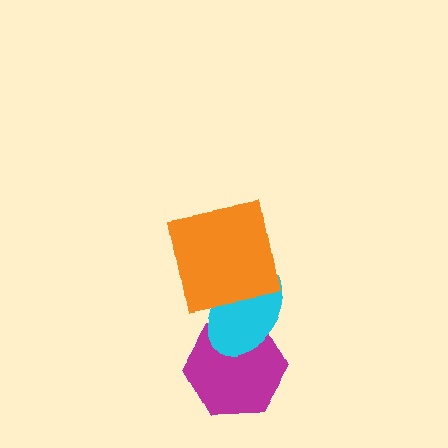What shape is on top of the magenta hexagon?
The cyan ellipse is on top of the magenta hexagon.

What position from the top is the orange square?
The orange square is 1st from the top.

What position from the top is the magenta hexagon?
The magenta hexagon is 3rd from the top.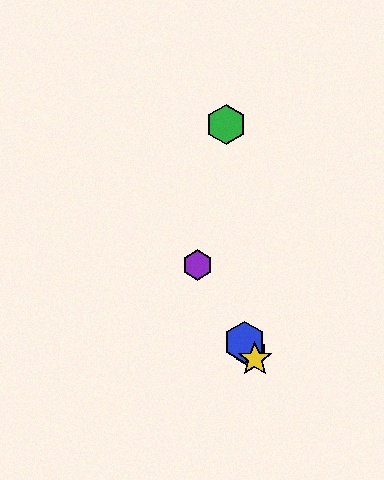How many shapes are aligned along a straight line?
4 shapes (the red hexagon, the blue hexagon, the yellow star, the purple hexagon) are aligned along a straight line.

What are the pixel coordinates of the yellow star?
The yellow star is at (255, 359).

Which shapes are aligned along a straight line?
The red hexagon, the blue hexagon, the yellow star, the purple hexagon are aligned along a straight line.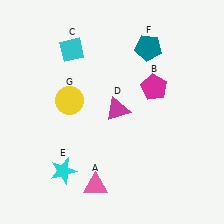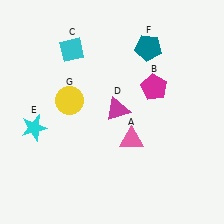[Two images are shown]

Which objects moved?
The objects that moved are: the pink triangle (A), the cyan star (E).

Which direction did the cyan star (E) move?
The cyan star (E) moved up.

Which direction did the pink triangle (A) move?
The pink triangle (A) moved up.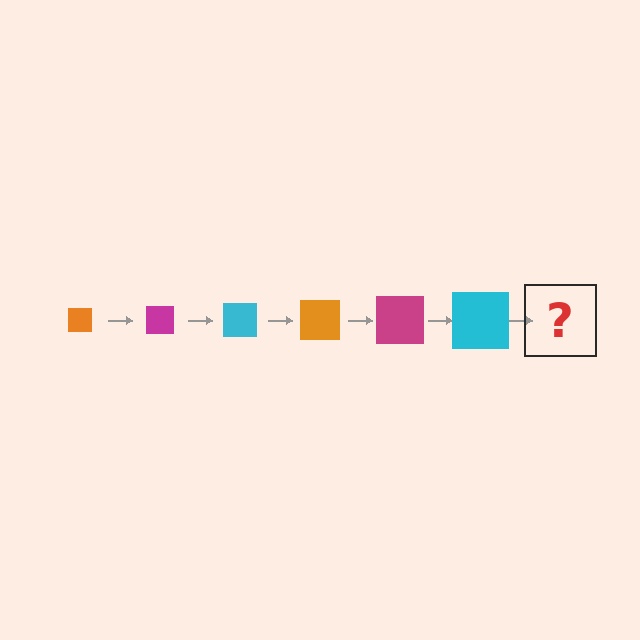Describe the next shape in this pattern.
It should be an orange square, larger than the previous one.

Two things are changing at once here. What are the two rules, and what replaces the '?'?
The two rules are that the square grows larger each step and the color cycles through orange, magenta, and cyan. The '?' should be an orange square, larger than the previous one.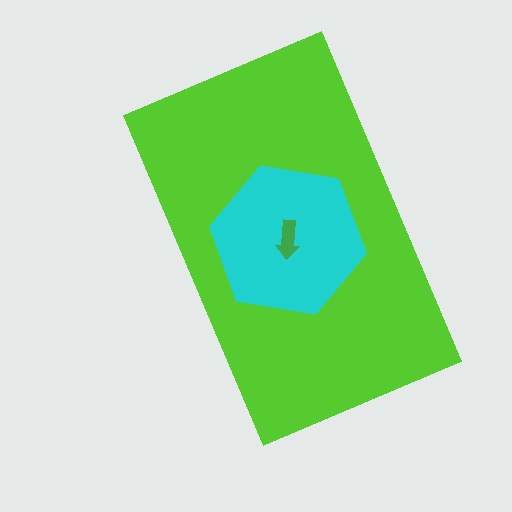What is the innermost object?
The green arrow.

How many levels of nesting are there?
3.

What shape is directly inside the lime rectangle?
The cyan hexagon.